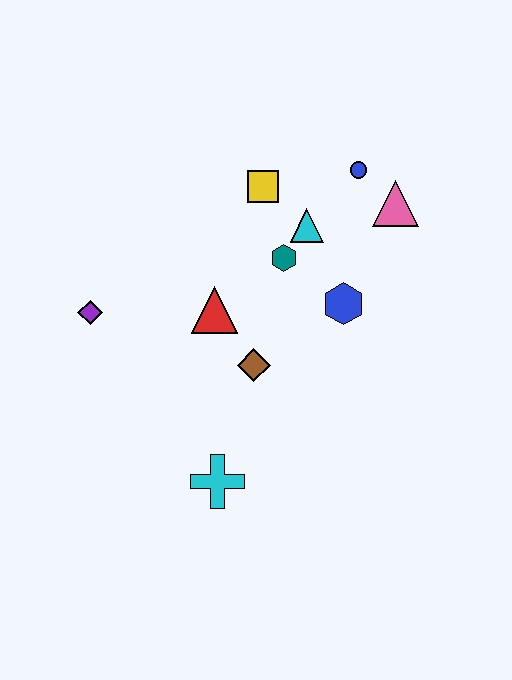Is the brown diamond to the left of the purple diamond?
No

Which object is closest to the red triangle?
The brown diamond is closest to the red triangle.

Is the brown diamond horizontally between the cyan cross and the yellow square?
Yes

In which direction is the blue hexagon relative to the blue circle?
The blue hexagon is below the blue circle.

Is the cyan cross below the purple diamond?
Yes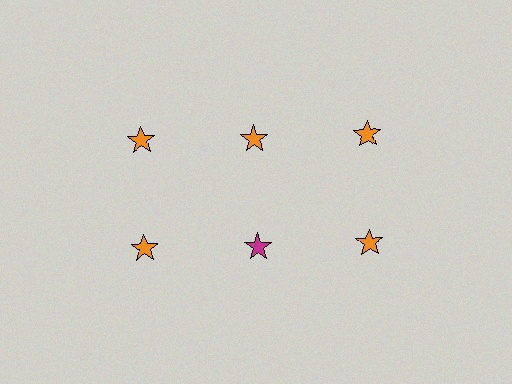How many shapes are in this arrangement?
There are 6 shapes arranged in a grid pattern.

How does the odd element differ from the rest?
It has a different color: magenta instead of orange.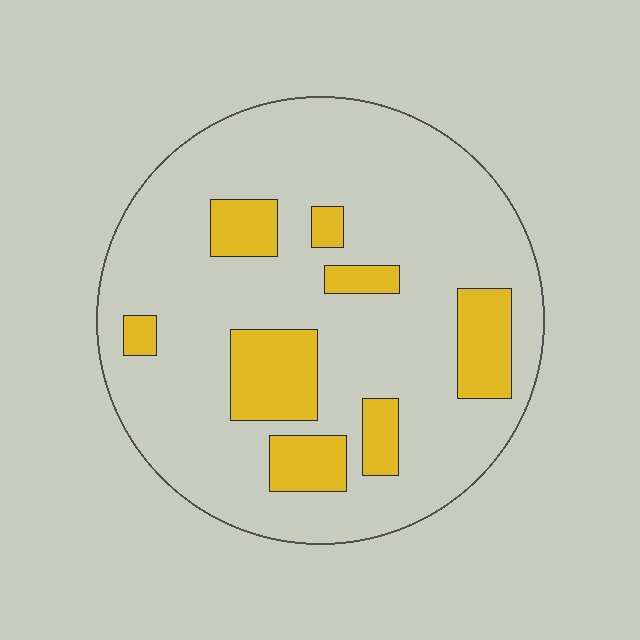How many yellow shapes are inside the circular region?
8.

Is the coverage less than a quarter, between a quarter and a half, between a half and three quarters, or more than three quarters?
Less than a quarter.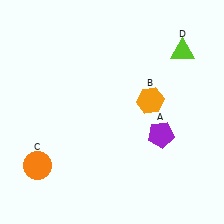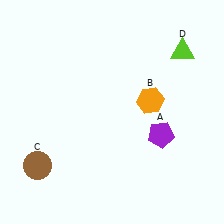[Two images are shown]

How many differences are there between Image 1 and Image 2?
There is 1 difference between the two images.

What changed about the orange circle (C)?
In Image 1, C is orange. In Image 2, it changed to brown.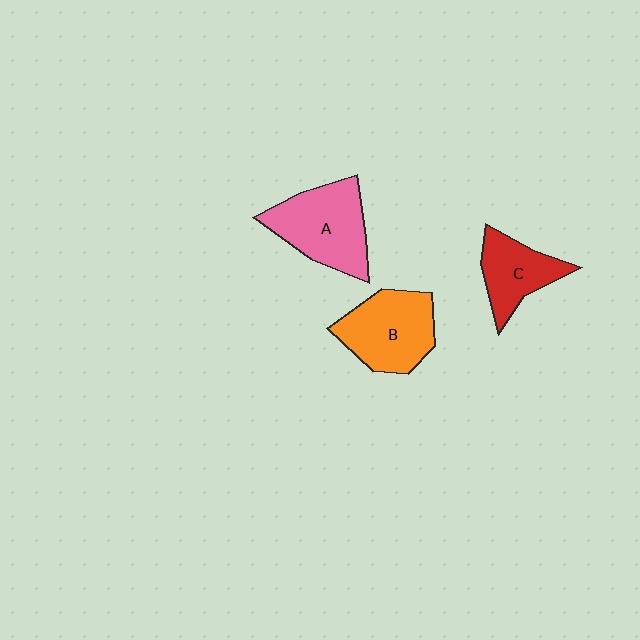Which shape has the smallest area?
Shape C (red).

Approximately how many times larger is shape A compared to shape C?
Approximately 1.5 times.